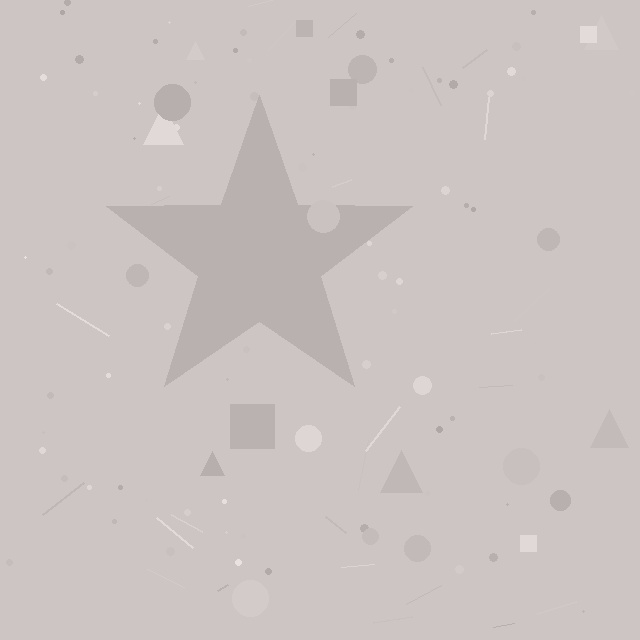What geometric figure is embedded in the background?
A star is embedded in the background.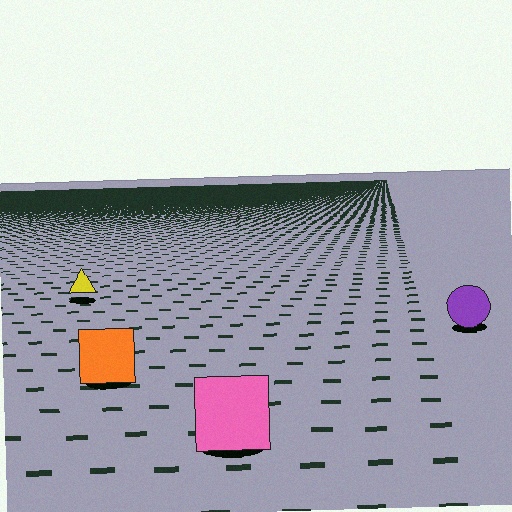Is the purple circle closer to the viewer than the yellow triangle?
Yes. The purple circle is closer — you can tell from the texture gradient: the ground texture is coarser near it.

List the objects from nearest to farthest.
From nearest to farthest: the pink square, the orange square, the purple circle, the yellow triangle.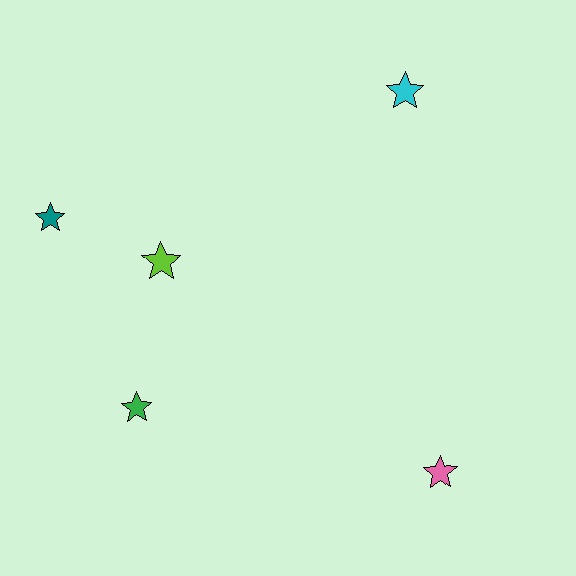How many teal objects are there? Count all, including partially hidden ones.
There is 1 teal object.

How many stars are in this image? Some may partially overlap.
There are 5 stars.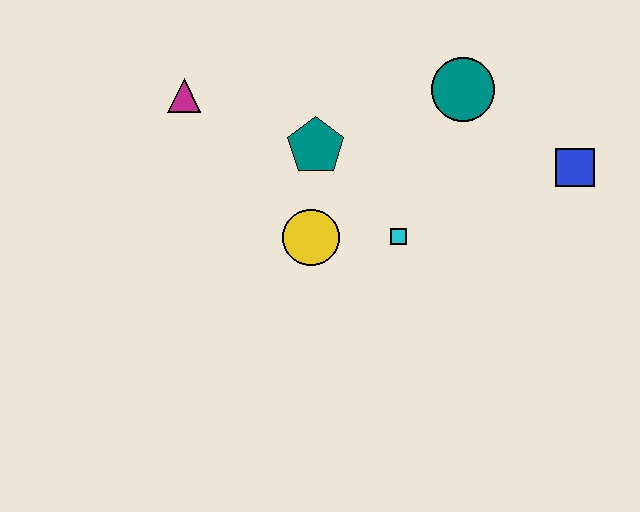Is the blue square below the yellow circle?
No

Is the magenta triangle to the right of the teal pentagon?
No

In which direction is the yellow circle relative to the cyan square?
The yellow circle is to the left of the cyan square.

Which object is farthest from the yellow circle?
The blue square is farthest from the yellow circle.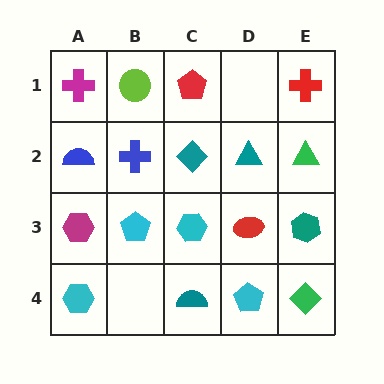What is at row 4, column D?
A cyan pentagon.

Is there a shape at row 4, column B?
No, that cell is empty.